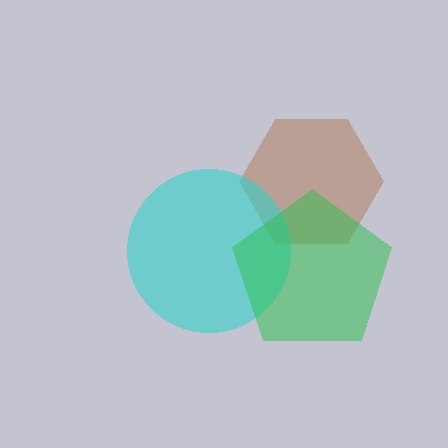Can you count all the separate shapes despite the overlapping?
Yes, there are 3 separate shapes.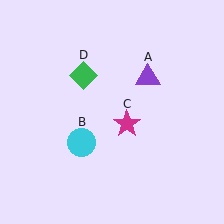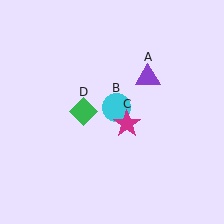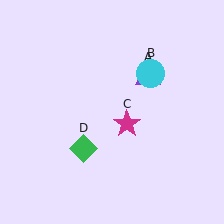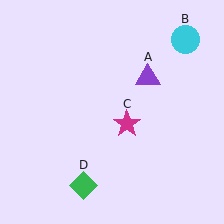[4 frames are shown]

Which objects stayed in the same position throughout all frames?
Purple triangle (object A) and magenta star (object C) remained stationary.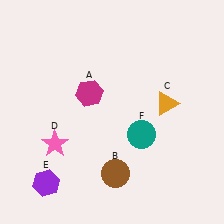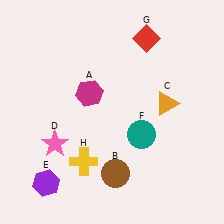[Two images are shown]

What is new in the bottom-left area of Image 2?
A yellow cross (H) was added in the bottom-left area of Image 2.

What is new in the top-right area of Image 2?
A red diamond (G) was added in the top-right area of Image 2.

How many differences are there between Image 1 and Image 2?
There are 2 differences between the two images.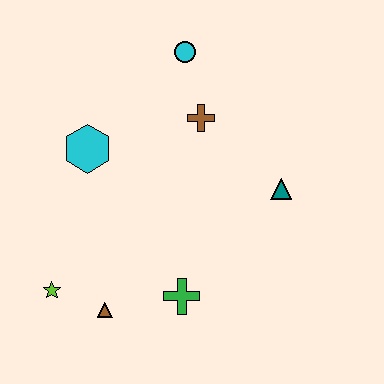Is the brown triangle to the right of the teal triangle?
No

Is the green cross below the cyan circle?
Yes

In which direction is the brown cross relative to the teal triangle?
The brown cross is to the left of the teal triangle.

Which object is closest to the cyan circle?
The brown cross is closest to the cyan circle.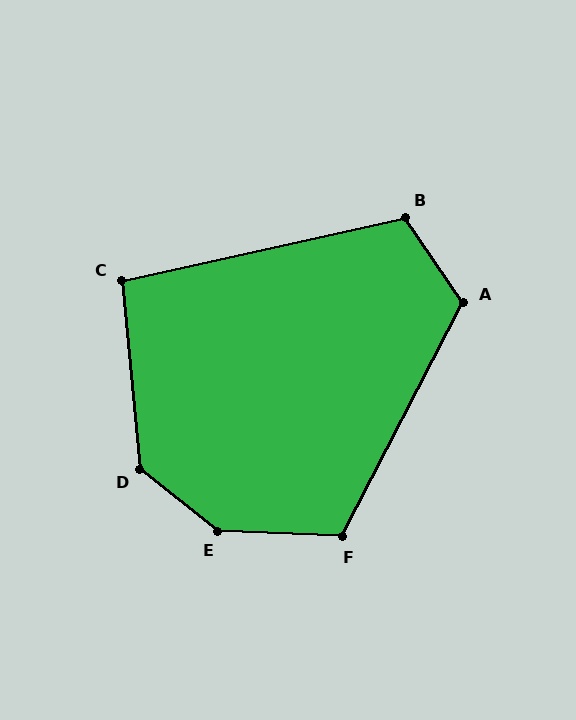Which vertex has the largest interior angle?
E, at approximately 145 degrees.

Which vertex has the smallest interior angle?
C, at approximately 97 degrees.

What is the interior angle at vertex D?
Approximately 133 degrees (obtuse).